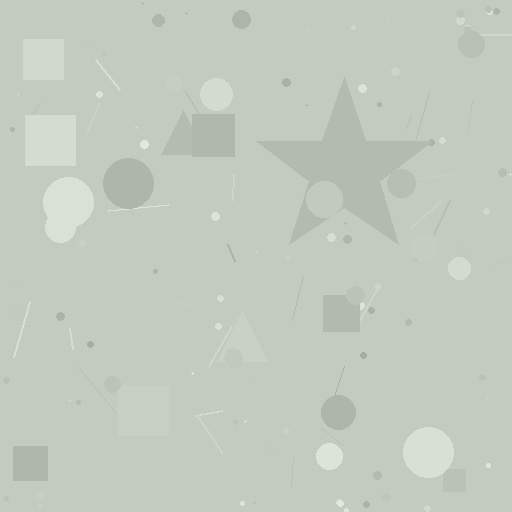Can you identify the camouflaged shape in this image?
The camouflaged shape is a star.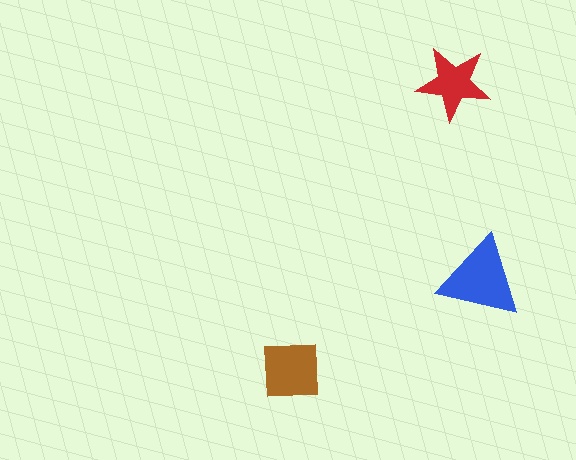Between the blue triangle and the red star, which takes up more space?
The blue triangle.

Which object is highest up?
The red star is topmost.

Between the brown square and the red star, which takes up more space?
The brown square.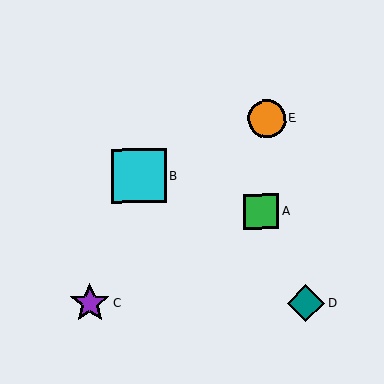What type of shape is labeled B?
Shape B is a cyan square.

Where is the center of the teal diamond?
The center of the teal diamond is at (306, 303).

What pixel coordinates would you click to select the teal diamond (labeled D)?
Click at (306, 303) to select the teal diamond D.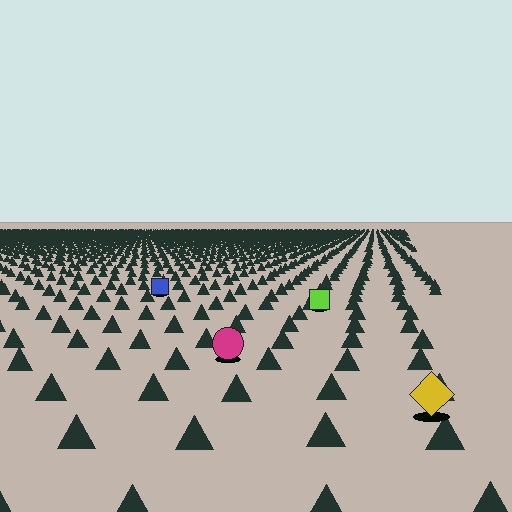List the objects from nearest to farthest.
From nearest to farthest: the yellow diamond, the magenta circle, the lime square, the blue square.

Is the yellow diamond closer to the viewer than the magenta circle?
Yes. The yellow diamond is closer — you can tell from the texture gradient: the ground texture is coarser near it.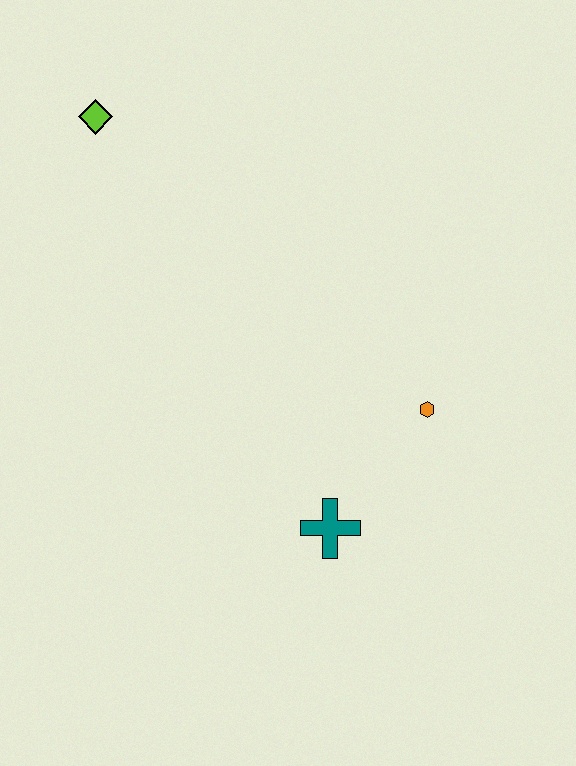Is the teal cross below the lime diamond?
Yes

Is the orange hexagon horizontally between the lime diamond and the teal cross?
No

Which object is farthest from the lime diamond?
The teal cross is farthest from the lime diamond.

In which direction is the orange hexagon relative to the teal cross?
The orange hexagon is above the teal cross.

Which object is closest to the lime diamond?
The orange hexagon is closest to the lime diamond.